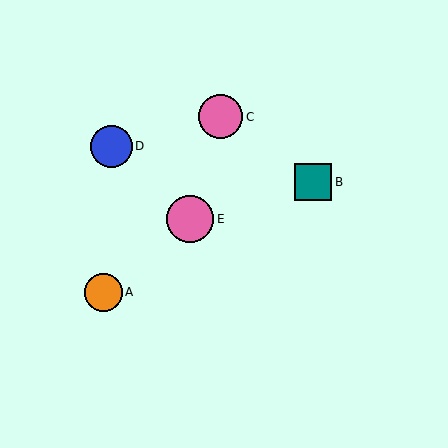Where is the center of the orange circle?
The center of the orange circle is at (103, 292).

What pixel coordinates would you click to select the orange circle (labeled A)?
Click at (103, 292) to select the orange circle A.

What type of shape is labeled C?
Shape C is a pink circle.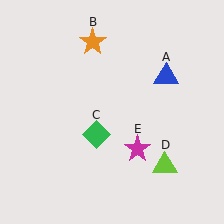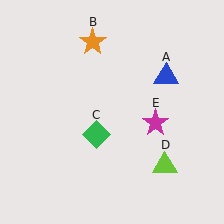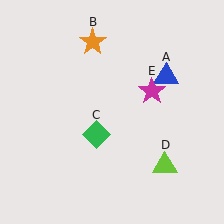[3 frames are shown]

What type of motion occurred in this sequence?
The magenta star (object E) rotated counterclockwise around the center of the scene.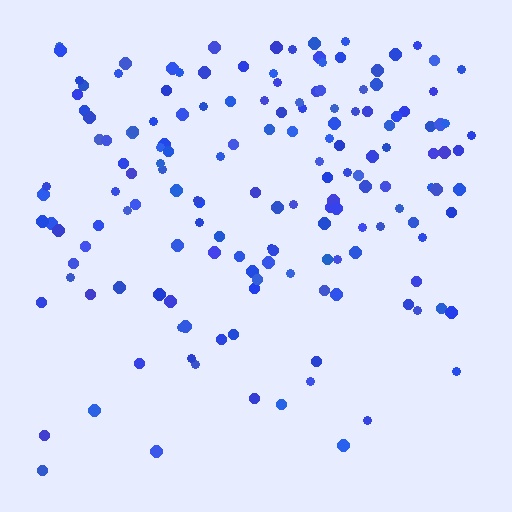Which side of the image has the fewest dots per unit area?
The bottom.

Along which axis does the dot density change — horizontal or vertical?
Vertical.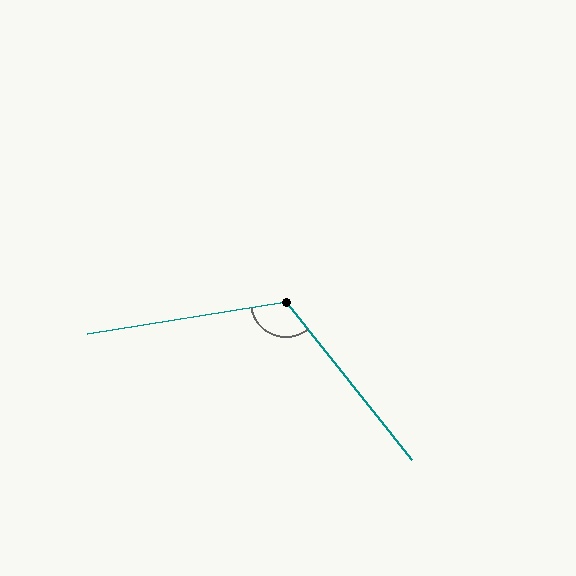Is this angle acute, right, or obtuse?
It is obtuse.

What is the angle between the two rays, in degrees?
Approximately 120 degrees.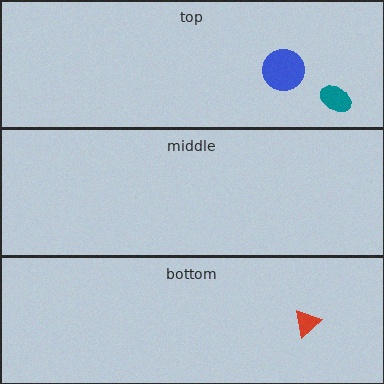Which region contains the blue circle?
The top region.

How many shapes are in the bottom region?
1.